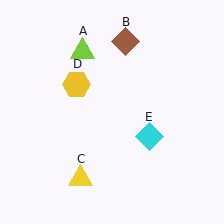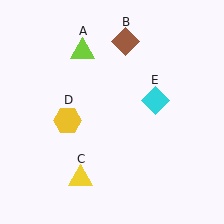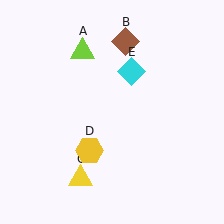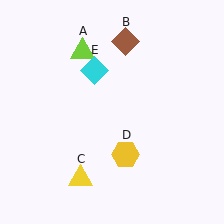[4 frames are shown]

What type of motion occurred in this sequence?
The yellow hexagon (object D), cyan diamond (object E) rotated counterclockwise around the center of the scene.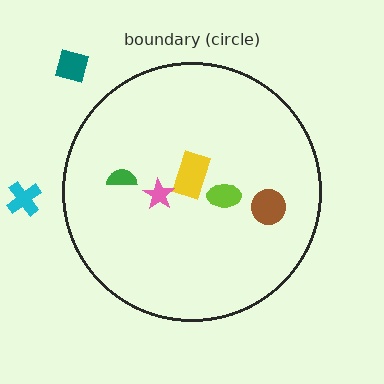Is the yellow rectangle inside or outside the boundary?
Inside.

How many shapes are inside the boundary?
5 inside, 2 outside.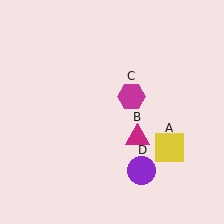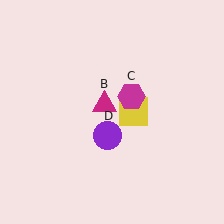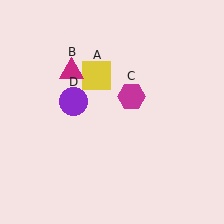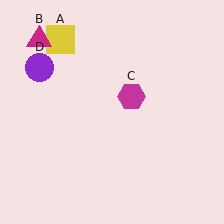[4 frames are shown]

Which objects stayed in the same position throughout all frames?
Magenta hexagon (object C) remained stationary.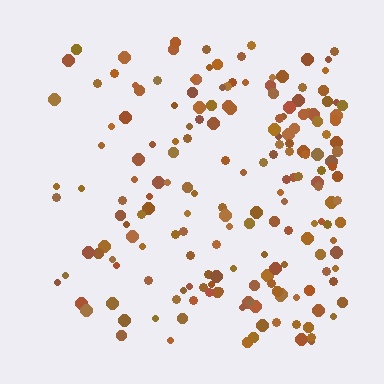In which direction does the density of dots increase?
From left to right, with the right side densest.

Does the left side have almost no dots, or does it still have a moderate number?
Still a moderate number, just noticeably fewer than the right.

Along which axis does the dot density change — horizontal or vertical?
Horizontal.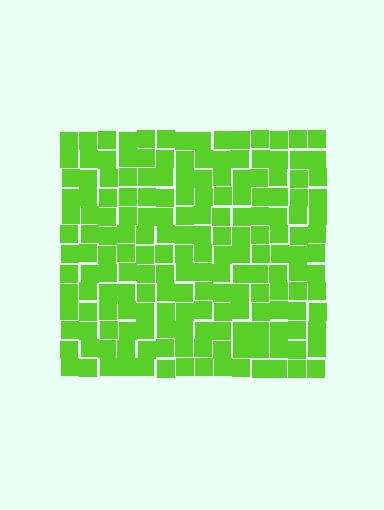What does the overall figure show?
The overall figure shows a square.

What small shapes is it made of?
It is made of small squares.